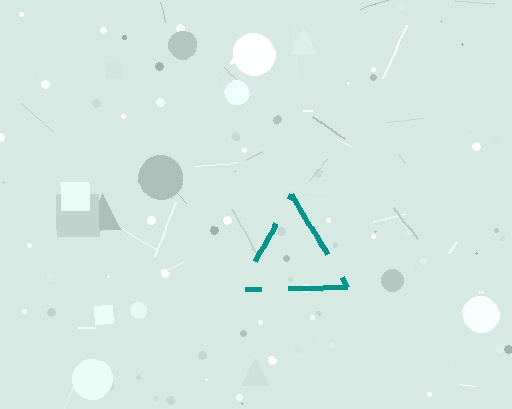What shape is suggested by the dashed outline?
The dashed outline suggests a triangle.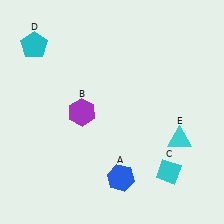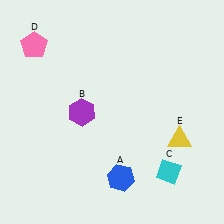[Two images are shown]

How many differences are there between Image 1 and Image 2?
There are 2 differences between the two images.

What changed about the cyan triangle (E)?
In Image 1, E is cyan. In Image 2, it changed to yellow.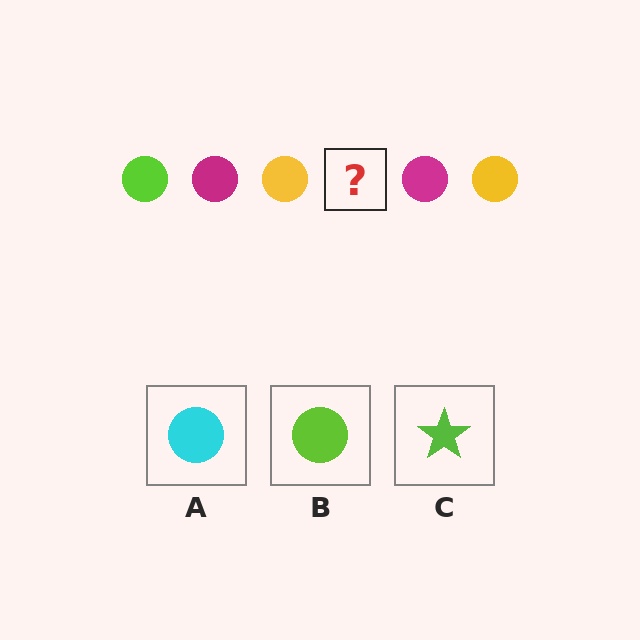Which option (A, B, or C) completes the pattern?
B.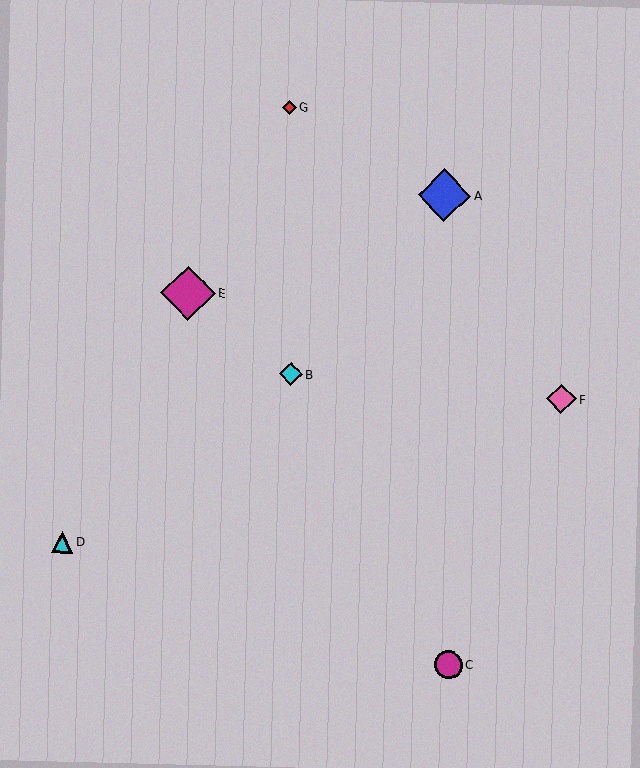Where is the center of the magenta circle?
The center of the magenta circle is at (448, 665).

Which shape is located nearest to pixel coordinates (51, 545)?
The cyan triangle (labeled D) at (62, 542) is nearest to that location.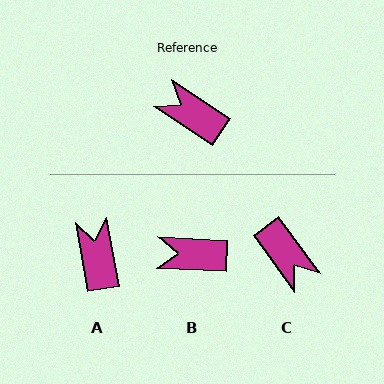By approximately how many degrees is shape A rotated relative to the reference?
Approximately 47 degrees clockwise.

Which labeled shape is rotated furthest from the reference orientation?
C, about 159 degrees away.